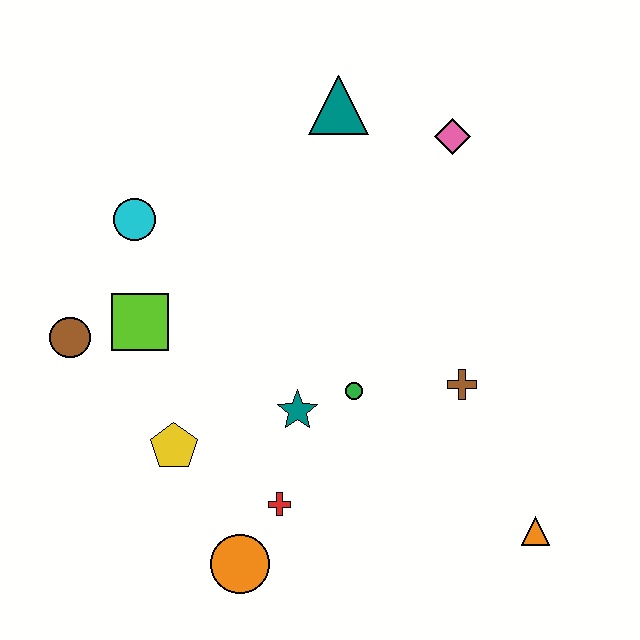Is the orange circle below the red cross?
Yes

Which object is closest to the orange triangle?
The brown cross is closest to the orange triangle.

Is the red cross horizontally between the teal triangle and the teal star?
No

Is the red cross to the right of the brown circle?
Yes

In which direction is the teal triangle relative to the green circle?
The teal triangle is above the green circle.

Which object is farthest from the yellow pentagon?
The pink diamond is farthest from the yellow pentagon.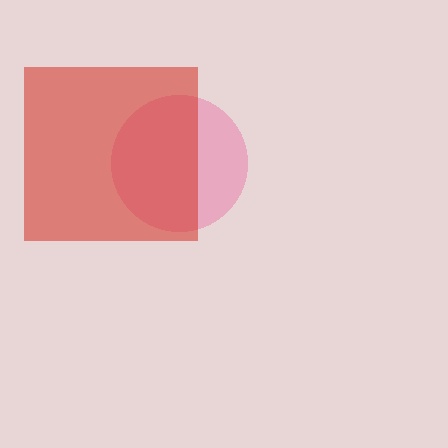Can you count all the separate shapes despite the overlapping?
Yes, there are 2 separate shapes.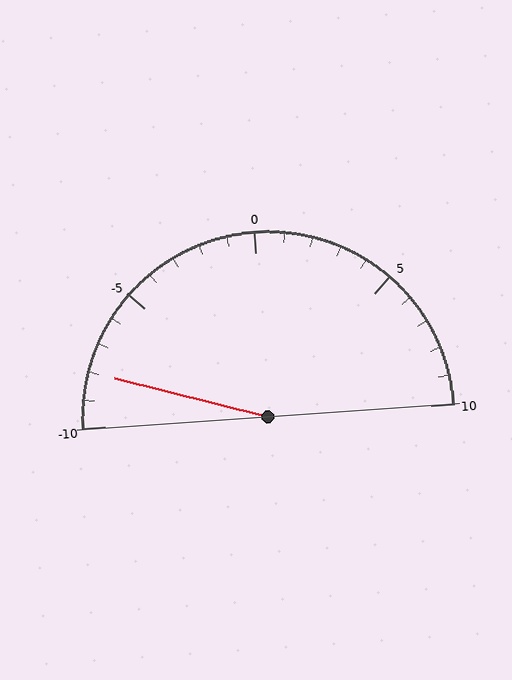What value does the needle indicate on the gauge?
The needle indicates approximately -8.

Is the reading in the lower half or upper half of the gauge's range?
The reading is in the lower half of the range (-10 to 10).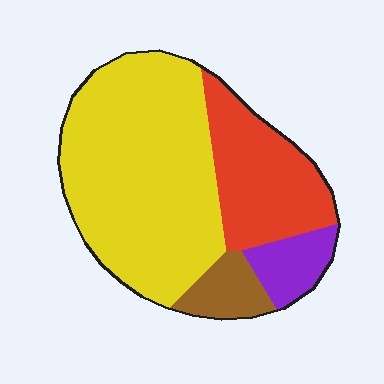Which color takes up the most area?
Yellow, at roughly 60%.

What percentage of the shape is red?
Red takes up between a sixth and a third of the shape.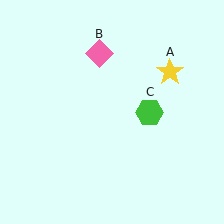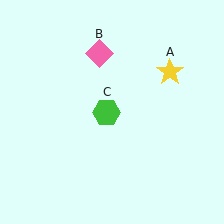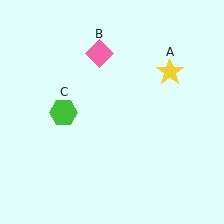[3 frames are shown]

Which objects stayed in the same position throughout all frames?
Yellow star (object A) and pink diamond (object B) remained stationary.